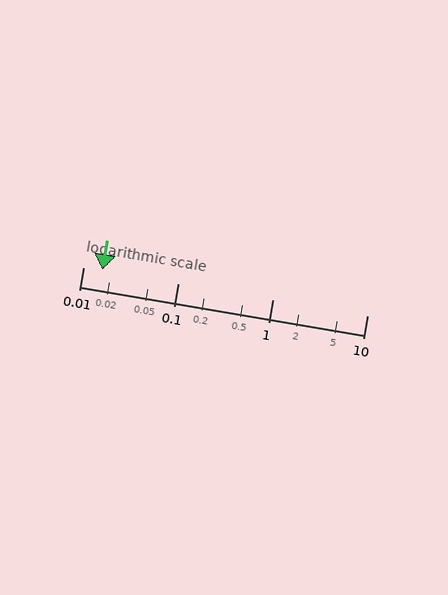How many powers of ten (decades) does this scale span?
The scale spans 3 decades, from 0.01 to 10.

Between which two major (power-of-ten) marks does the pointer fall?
The pointer is between 0.01 and 0.1.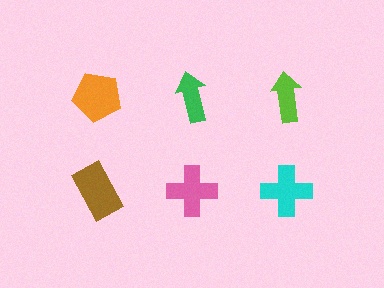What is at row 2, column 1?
A brown rectangle.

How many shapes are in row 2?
3 shapes.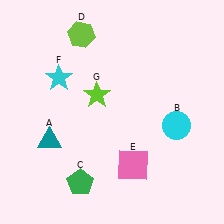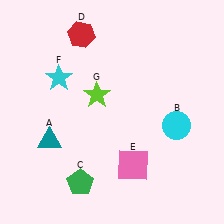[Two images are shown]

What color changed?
The hexagon (D) changed from lime in Image 1 to red in Image 2.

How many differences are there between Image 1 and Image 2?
There is 1 difference between the two images.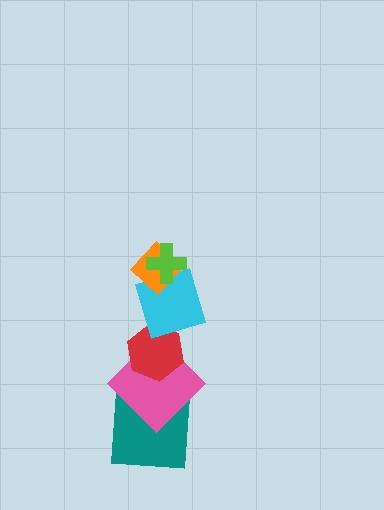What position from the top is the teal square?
The teal square is 6th from the top.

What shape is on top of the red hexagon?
The cyan square is on top of the red hexagon.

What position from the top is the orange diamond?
The orange diamond is 2nd from the top.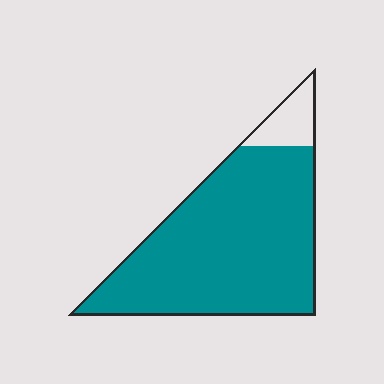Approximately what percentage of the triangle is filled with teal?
Approximately 90%.